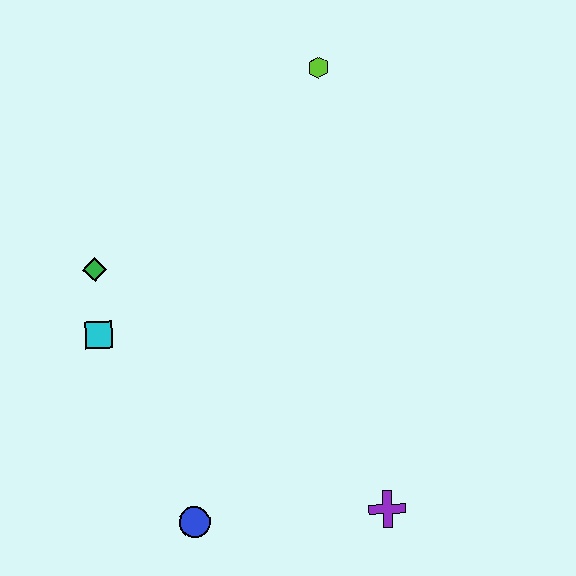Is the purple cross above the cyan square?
No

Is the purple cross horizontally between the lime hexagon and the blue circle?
No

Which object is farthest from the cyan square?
The lime hexagon is farthest from the cyan square.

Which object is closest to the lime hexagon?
The green diamond is closest to the lime hexagon.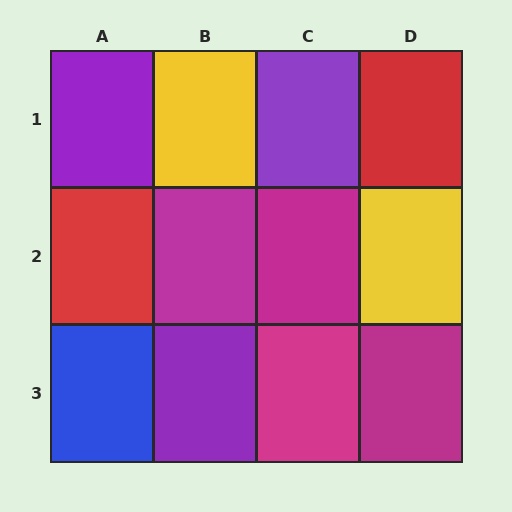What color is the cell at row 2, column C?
Magenta.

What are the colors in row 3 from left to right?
Blue, purple, magenta, magenta.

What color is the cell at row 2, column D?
Yellow.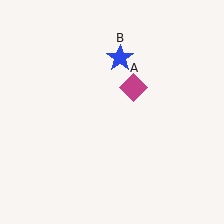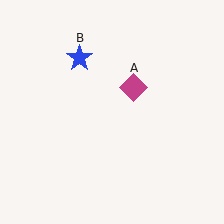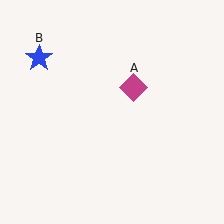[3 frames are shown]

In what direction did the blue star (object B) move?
The blue star (object B) moved left.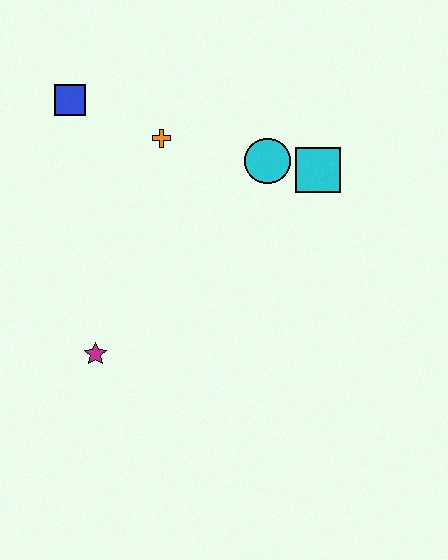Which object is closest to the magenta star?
The orange cross is closest to the magenta star.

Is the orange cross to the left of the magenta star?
No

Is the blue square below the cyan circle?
No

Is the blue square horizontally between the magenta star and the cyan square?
No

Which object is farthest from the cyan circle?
The magenta star is farthest from the cyan circle.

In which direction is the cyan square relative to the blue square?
The cyan square is to the right of the blue square.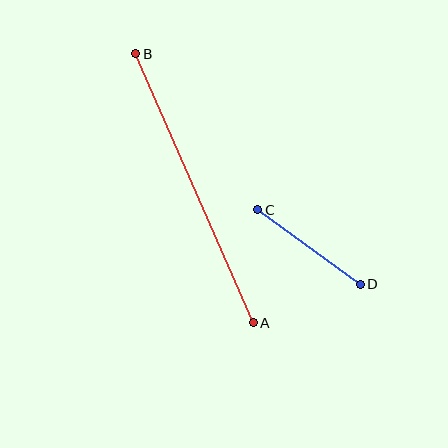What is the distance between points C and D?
The distance is approximately 127 pixels.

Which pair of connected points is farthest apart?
Points A and B are farthest apart.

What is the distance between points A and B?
The distance is approximately 294 pixels.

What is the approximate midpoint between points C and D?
The midpoint is at approximately (309, 247) pixels.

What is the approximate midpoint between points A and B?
The midpoint is at approximately (194, 188) pixels.